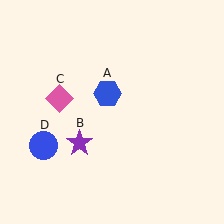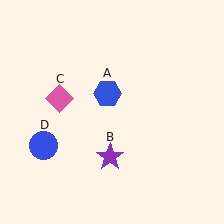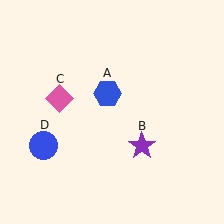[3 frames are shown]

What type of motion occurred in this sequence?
The purple star (object B) rotated counterclockwise around the center of the scene.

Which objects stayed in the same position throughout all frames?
Blue hexagon (object A) and pink diamond (object C) and blue circle (object D) remained stationary.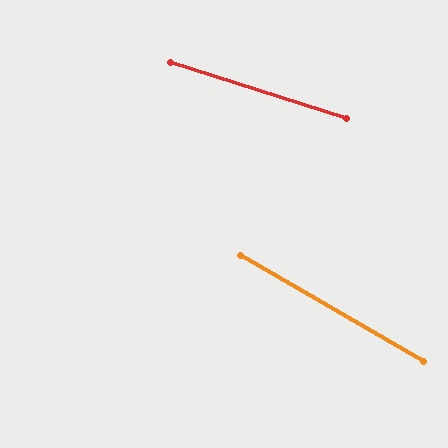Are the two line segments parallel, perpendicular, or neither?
Neither parallel nor perpendicular — they differ by about 12°.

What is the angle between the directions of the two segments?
Approximately 12 degrees.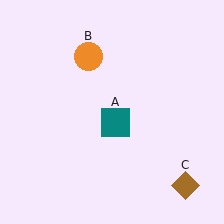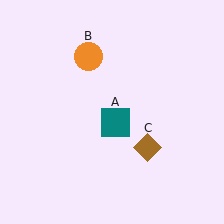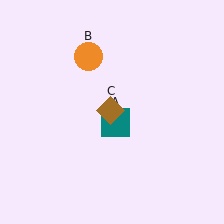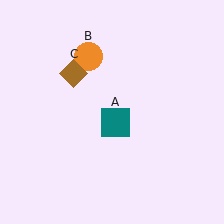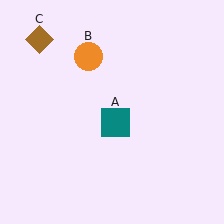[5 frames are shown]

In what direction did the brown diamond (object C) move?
The brown diamond (object C) moved up and to the left.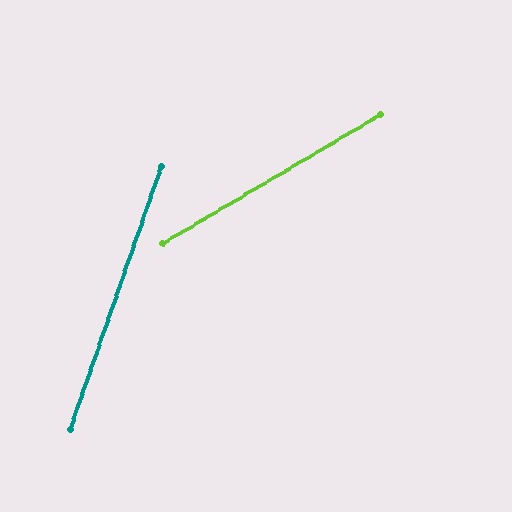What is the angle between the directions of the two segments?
Approximately 40 degrees.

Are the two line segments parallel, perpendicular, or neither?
Neither parallel nor perpendicular — they differ by about 40°.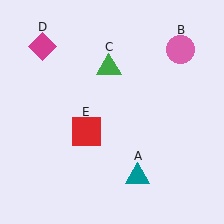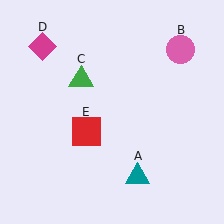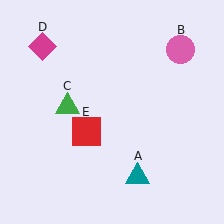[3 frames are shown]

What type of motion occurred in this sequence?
The green triangle (object C) rotated counterclockwise around the center of the scene.